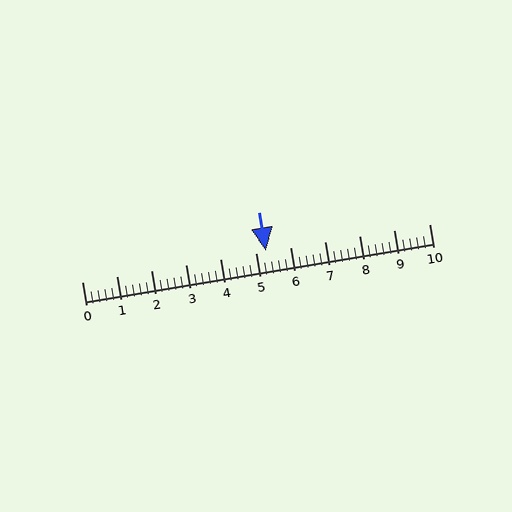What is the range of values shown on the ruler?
The ruler shows values from 0 to 10.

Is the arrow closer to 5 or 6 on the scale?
The arrow is closer to 5.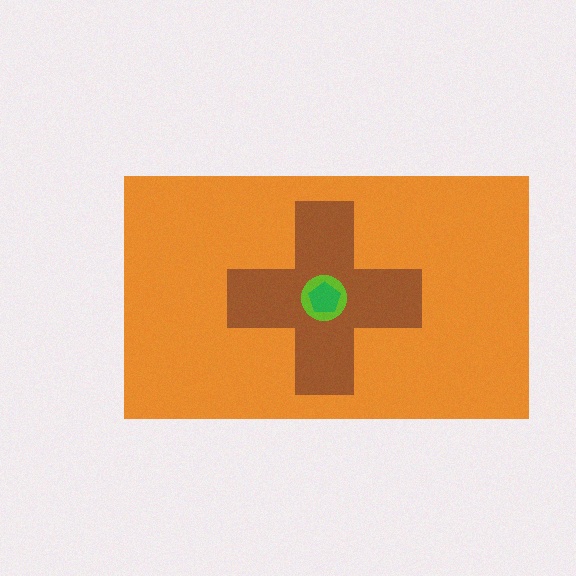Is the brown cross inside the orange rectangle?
Yes.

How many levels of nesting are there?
4.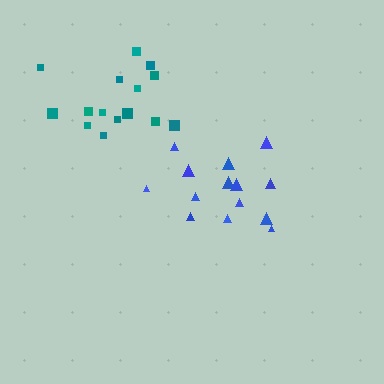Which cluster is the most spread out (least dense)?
Blue.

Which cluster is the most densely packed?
Teal.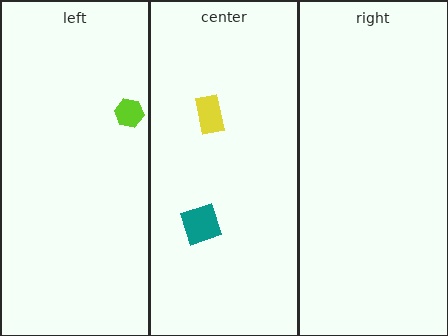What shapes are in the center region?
The yellow rectangle, the teal diamond.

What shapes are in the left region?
The lime hexagon.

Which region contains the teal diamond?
The center region.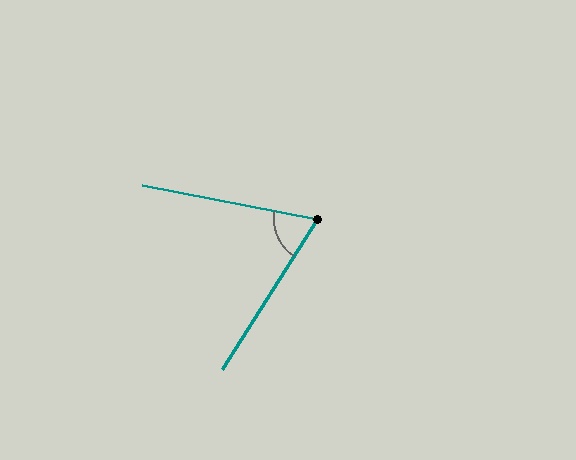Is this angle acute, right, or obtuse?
It is acute.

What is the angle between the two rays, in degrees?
Approximately 69 degrees.